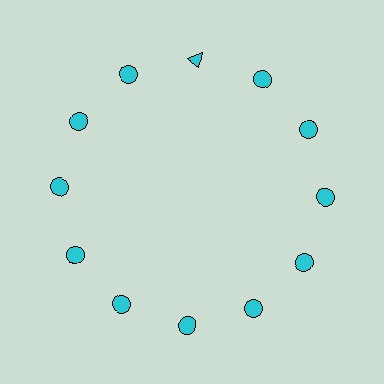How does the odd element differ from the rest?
It has a different shape: triangle instead of circle.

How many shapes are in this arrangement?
There are 12 shapes arranged in a ring pattern.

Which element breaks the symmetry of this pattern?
The cyan triangle at roughly the 12 o'clock position breaks the symmetry. All other shapes are cyan circles.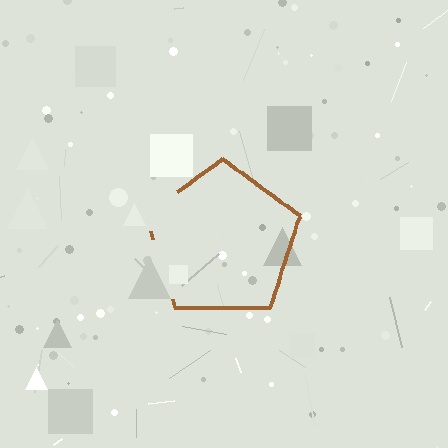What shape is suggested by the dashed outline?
The dashed outline suggests a pentagon.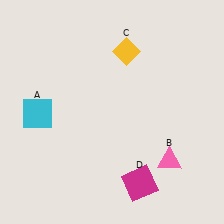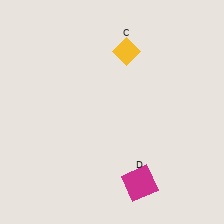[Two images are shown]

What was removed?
The pink triangle (B), the cyan square (A) were removed in Image 2.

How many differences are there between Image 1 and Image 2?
There are 2 differences between the two images.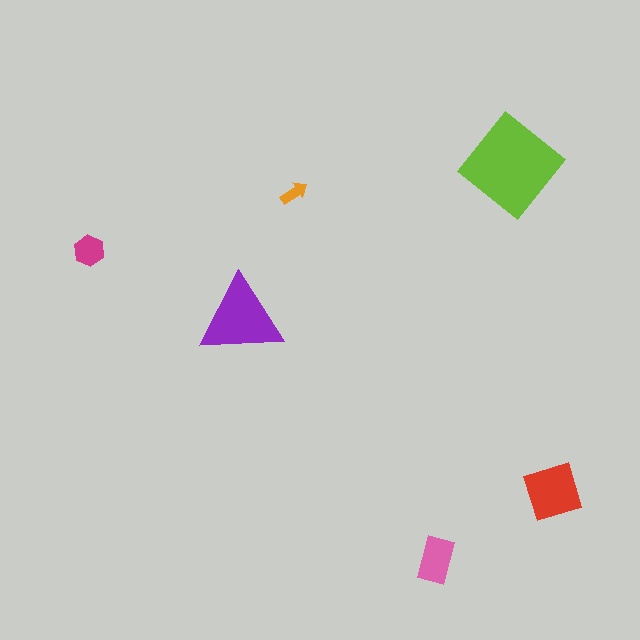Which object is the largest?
The lime diamond.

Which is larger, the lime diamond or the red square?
The lime diamond.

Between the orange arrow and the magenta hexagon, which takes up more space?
The magenta hexagon.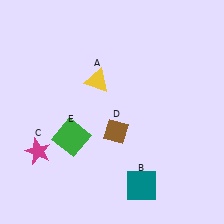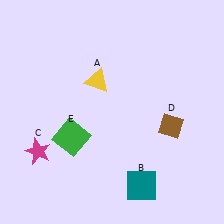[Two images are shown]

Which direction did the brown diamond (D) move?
The brown diamond (D) moved right.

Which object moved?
The brown diamond (D) moved right.